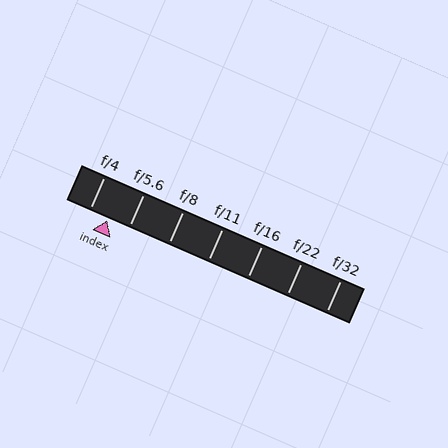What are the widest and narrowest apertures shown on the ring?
The widest aperture shown is f/4 and the narrowest is f/32.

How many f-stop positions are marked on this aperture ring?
There are 7 f-stop positions marked.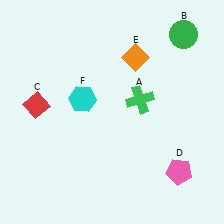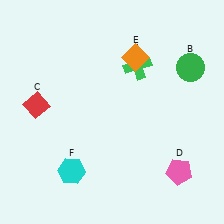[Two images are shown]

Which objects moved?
The objects that moved are: the green cross (A), the green circle (B), the cyan hexagon (F).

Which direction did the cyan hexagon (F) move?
The cyan hexagon (F) moved down.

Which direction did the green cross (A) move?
The green cross (A) moved up.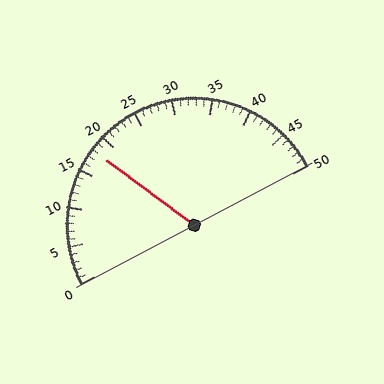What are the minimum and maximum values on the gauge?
The gauge ranges from 0 to 50.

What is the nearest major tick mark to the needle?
The nearest major tick mark is 20.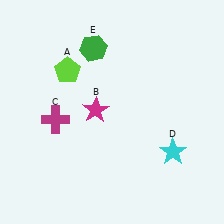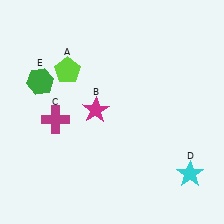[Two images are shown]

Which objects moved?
The objects that moved are: the cyan star (D), the green hexagon (E).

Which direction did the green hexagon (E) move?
The green hexagon (E) moved left.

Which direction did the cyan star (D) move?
The cyan star (D) moved down.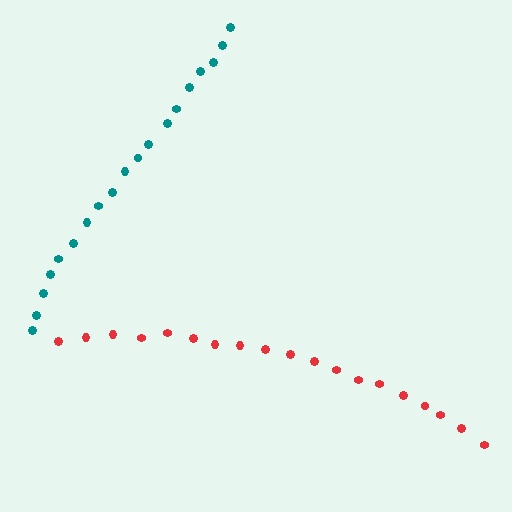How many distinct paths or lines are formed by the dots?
There are 2 distinct paths.